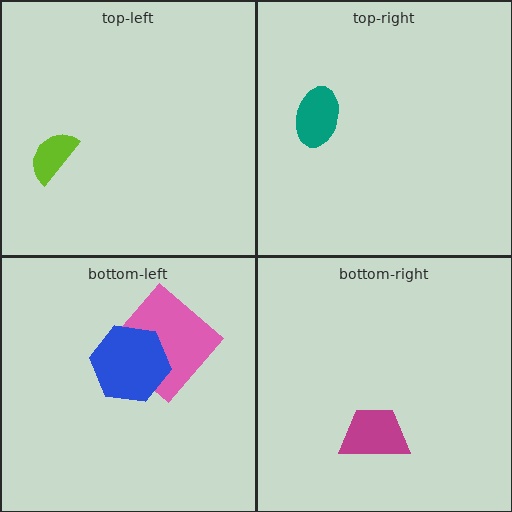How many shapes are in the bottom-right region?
1.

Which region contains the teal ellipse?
The top-right region.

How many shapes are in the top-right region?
1.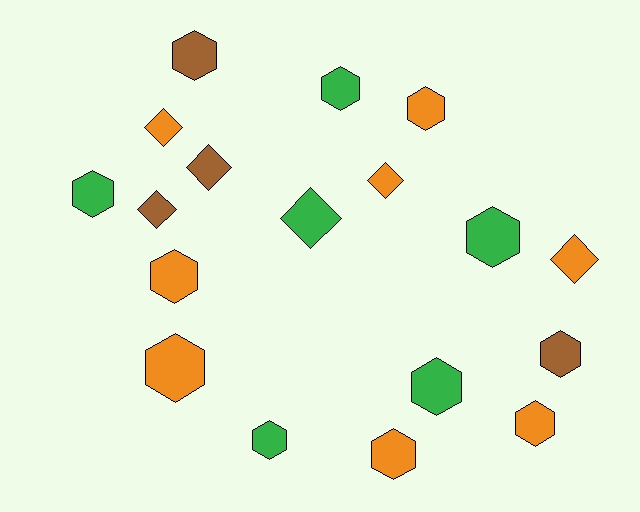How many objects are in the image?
There are 18 objects.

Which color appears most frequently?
Orange, with 8 objects.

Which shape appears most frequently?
Hexagon, with 12 objects.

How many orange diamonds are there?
There are 3 orange diamonds.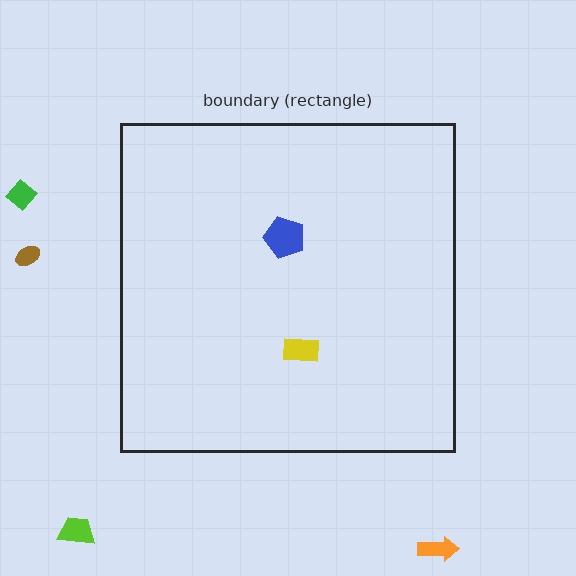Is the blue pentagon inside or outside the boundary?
Inside.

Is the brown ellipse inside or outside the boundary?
Outside.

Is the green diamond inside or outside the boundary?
Outside.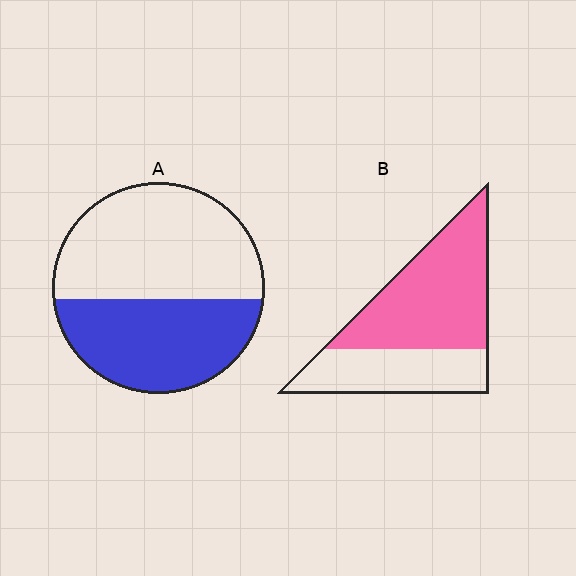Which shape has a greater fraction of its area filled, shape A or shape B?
Shape B.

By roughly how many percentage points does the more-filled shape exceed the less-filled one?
By roughly 20 percentage points (B over A).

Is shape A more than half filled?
No.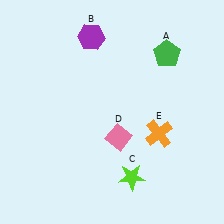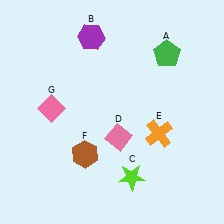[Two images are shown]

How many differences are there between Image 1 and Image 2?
There are 2 differences between the two images.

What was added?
A brown hexagon (F), a pink diamond (G) were added in Image 2.